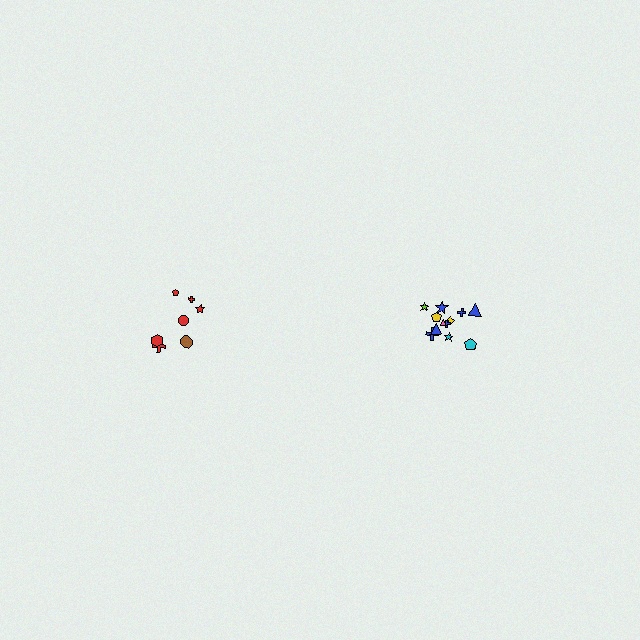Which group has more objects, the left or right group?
The right group.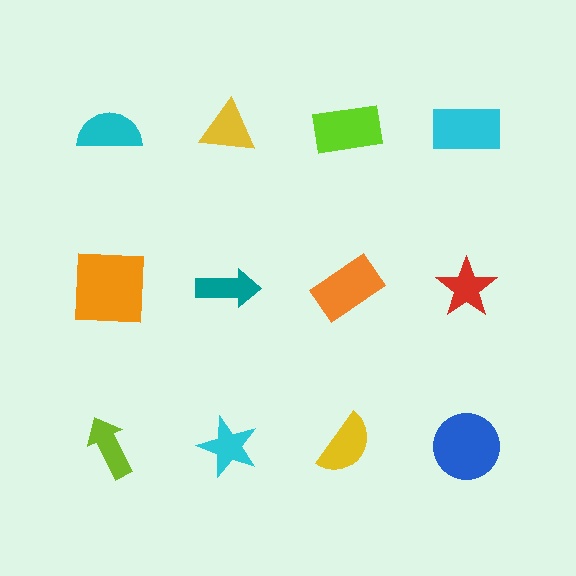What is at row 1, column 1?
A cyan semicircle.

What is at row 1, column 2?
A yellow triangle.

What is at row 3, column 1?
A lime arrow.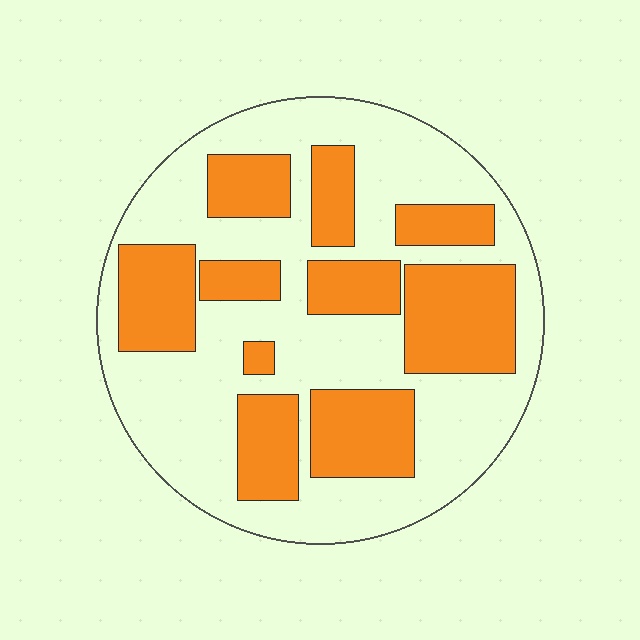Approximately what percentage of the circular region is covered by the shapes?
Approximately 40%.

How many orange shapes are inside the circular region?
10.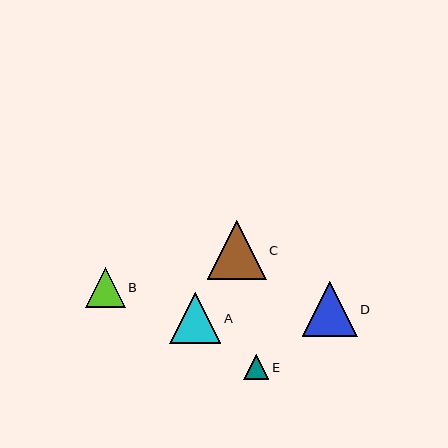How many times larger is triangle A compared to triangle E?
Triangle A is approximately 2.1 times the size of triangle E.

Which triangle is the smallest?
Triangle E is the smallest with a size of approximately 25 pixels.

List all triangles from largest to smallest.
From largest to smallest: C, D, A, B, E.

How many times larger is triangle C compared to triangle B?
Triangle C is approximately 1.5 times the size of triangle B.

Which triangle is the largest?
Triangle C is the largest with a size of approximately 59 pixels.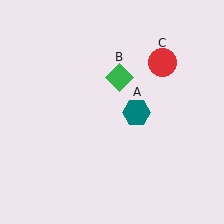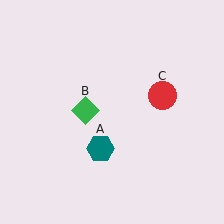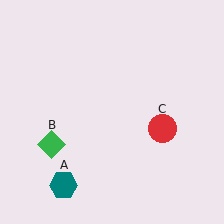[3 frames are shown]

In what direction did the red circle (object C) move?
The red circle (object C) moved down.